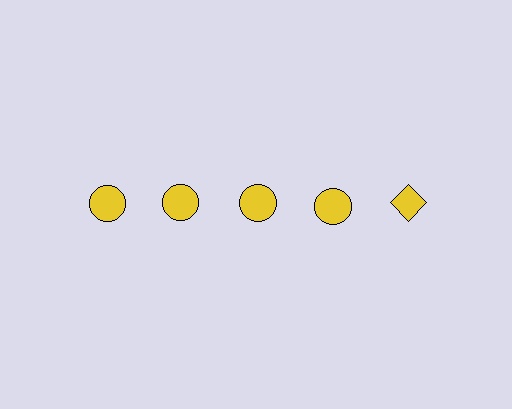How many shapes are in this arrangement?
There are 5 shapes arranged in a grid pattern.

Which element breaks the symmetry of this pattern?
The yellow diamond in the top row, rightmost column breaks the symmetry. All other shapes are yellow circles.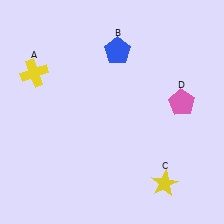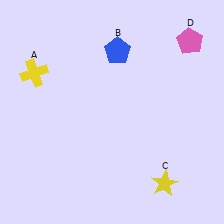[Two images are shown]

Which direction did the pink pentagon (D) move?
The pink pentagon (D) moved up.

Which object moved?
The pink pentagon (D) moved up.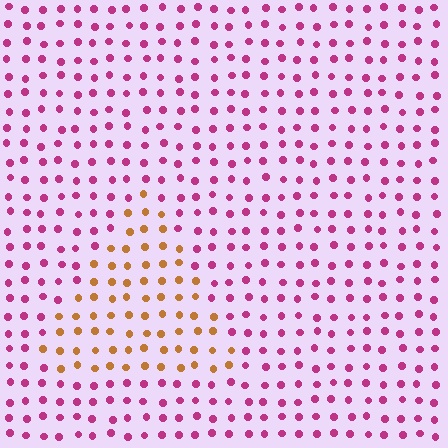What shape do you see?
I see a triangle.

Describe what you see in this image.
The image is filled with small magenta elements in a uniform arrangement. A triangle-shaped region is visible where the elements are tinted to a slightly different hue, forming a subtle color boundary.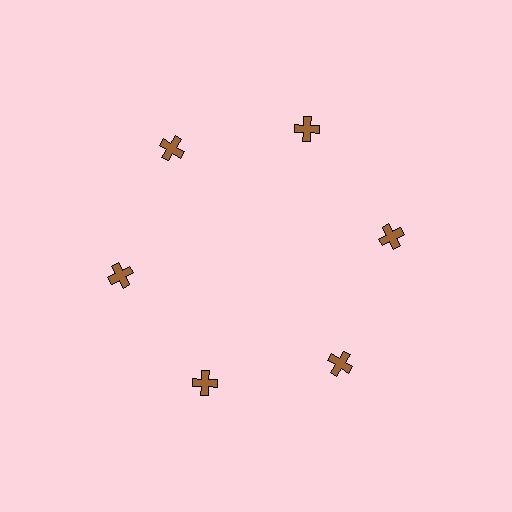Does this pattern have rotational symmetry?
Yes, this pattern has 6-fold rotational symmetry. It looks the same after rotating 60 degrees around the center.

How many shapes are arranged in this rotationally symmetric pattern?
There are 6 shapes, arranged in 6 groups of 1.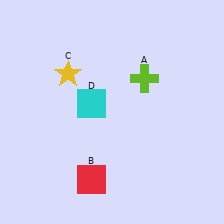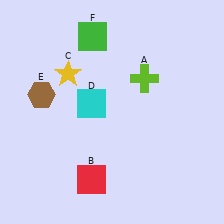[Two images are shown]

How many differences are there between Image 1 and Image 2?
There are 2 differences between the two images.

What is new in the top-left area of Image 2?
A brown hexagon (E) was added in the top-left area of Image 2.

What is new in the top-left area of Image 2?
A green square (F) was added in the top-left area of Image 2.